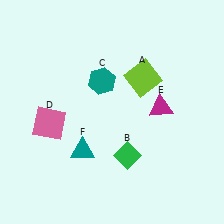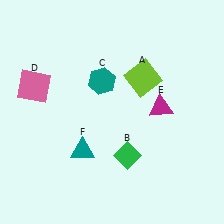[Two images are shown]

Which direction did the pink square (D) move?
The pink square (D) moved up.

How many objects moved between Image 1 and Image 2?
1 object moved between the two images.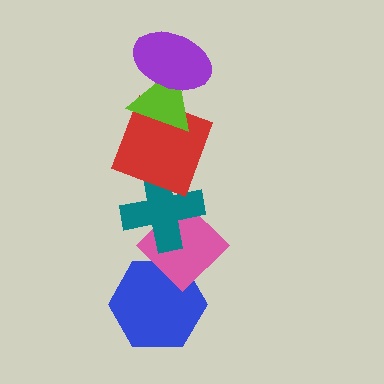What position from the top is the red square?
The red square is 3rd from the top.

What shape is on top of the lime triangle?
The purple ellipse is on top of the lime triangle.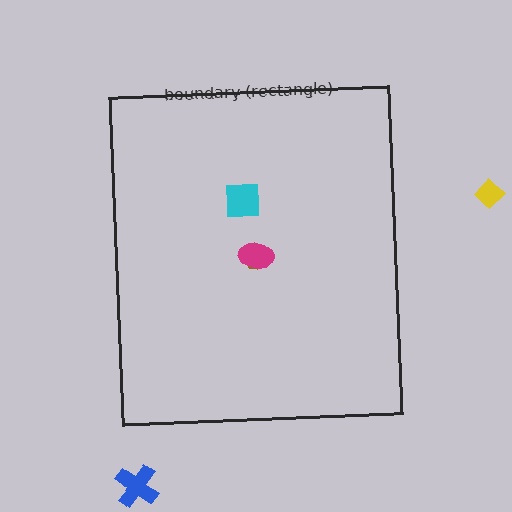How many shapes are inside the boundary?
3 inside, 2 outside.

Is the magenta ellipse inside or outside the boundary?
Inside.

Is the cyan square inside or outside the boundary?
Inside.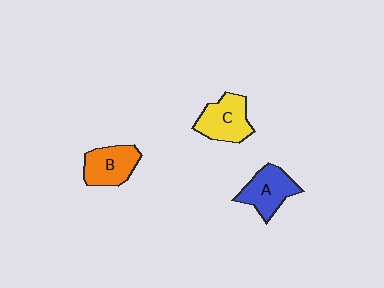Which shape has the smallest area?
Shape B (orange).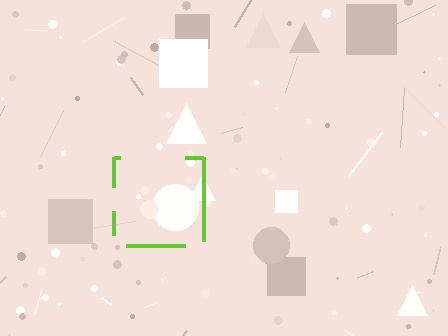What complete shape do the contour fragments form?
The contour fragments form a square.